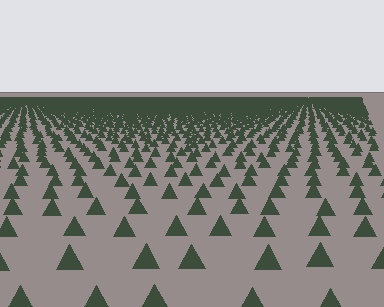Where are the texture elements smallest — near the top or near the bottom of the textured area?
Near the top.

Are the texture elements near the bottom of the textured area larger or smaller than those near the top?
Larger. Near the bottom, elements are closer to the viewer and appear at a bigger on-screen size.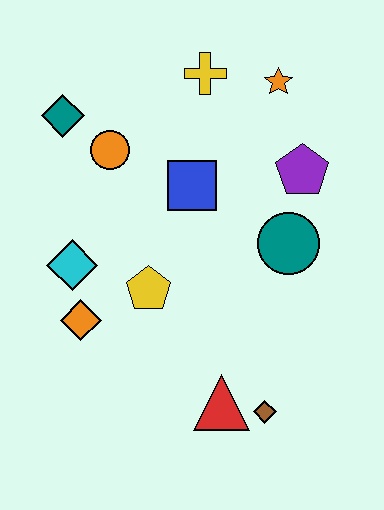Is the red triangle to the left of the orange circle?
No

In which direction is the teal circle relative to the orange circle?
The teal circle is to the right of the orange circle.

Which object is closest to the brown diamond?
The red triangle is closest to the brown diamond.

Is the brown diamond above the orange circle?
No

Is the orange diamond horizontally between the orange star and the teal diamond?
Yes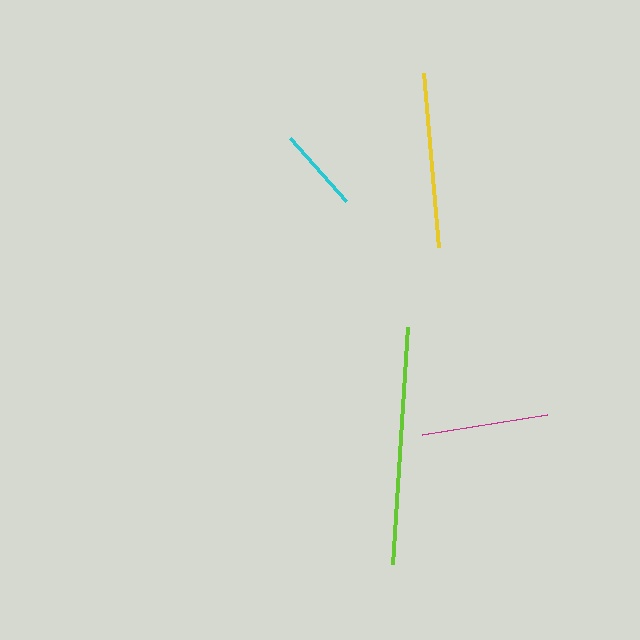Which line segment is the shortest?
The cyan line is the shortest at approximately 85 pixels.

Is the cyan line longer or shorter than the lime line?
The lime line is longer than the cyan line.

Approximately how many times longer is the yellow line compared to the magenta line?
The yellow line is approximately 1.4 times the length of the magenta line.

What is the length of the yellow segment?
The yellow segment is approximately 174 pixels long.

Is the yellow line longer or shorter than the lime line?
The lime line is longer than the yellow line.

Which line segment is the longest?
The lime line is the longest at approximately 237 pixels.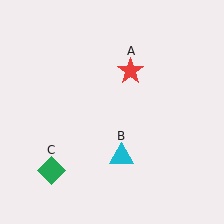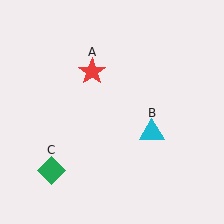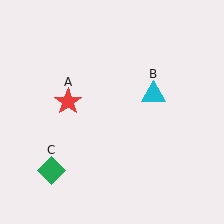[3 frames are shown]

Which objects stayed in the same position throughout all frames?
Green diamond (object C) remained stationary.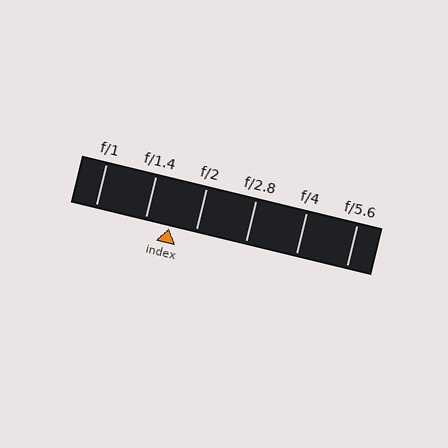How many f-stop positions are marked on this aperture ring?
There are 6 f-stop positions marked.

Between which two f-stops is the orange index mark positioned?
The index mark is between f/1.4 and f/2.